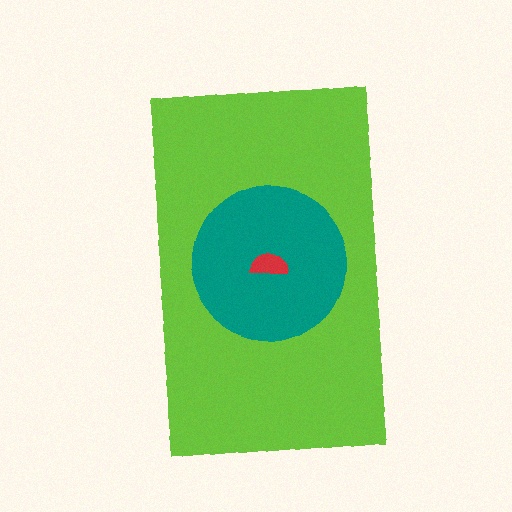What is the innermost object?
The red semicircle.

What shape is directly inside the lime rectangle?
The teal circle.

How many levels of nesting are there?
3.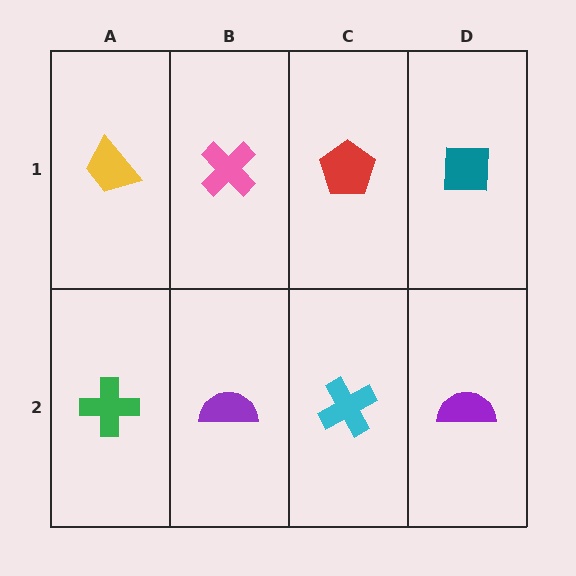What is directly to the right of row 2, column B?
A cyan cross.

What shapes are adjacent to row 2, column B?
A pink cross (row 1, column B), a green cross (row 2, column A), a cyan cross (row 2, column C).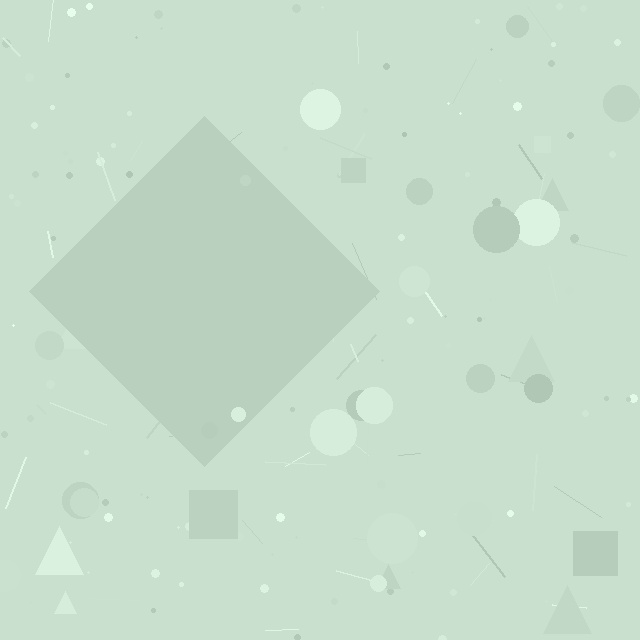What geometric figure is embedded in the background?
A diamond is embedded in the background.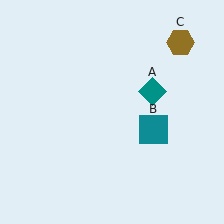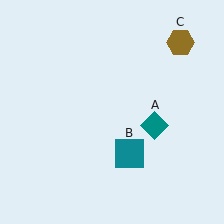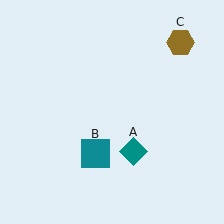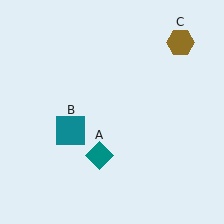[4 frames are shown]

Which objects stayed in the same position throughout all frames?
Brown hexagon (object C) remained stationary.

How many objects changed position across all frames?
2 objects changed position: teal diamond (object A), teal square (object B).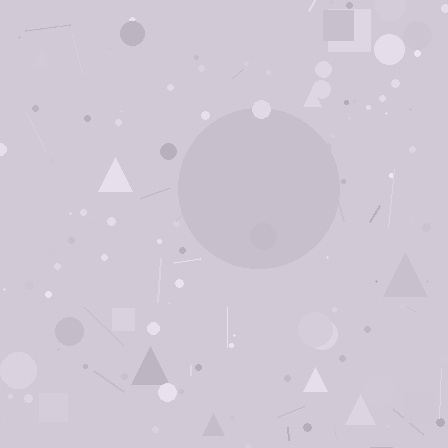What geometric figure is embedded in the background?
A circle is embedded in the background.